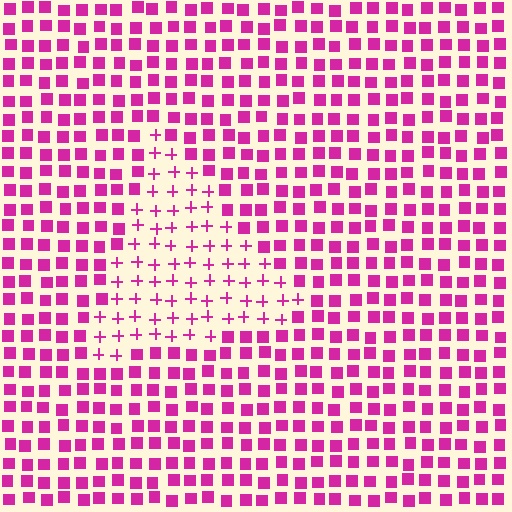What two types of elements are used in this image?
The image uses plus signs inside the triangle region and squares outside it.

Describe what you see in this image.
The image is filled with small magenta elements arranged in a uniform grid. A triangle-shaped region contains plus signs, while the surrounding area contains squares. The boundary is defined purely by the change in element shape.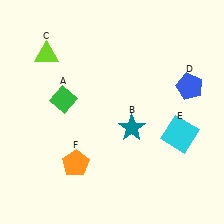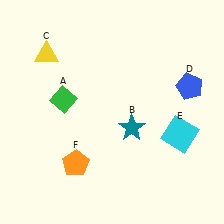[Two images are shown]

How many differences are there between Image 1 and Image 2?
There is 1 difference between the two images.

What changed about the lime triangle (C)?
In Image 1, C is lime. In Image 2, it changed to yellow.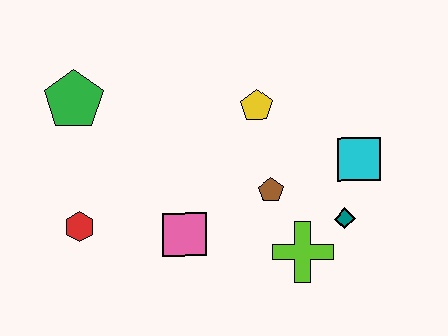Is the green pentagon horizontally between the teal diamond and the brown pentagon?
No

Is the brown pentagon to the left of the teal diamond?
Yes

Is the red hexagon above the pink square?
Yes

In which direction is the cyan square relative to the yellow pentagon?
The cyan square is to the right of the yellow pentagon.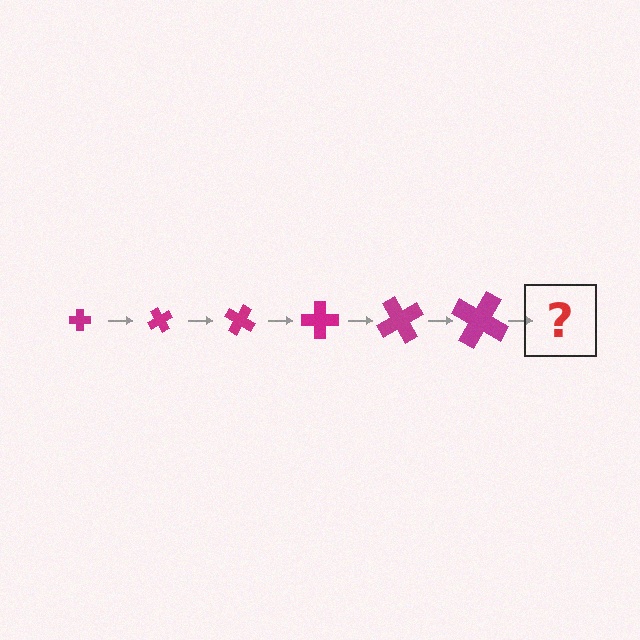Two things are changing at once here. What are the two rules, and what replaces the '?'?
The two rules are that the cross grows larger each step and it rotates 60 degrees each step. The '?' should be a cross, larger than the previous one and rotated 360 degrees from the start.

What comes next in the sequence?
The next element should be a cross, larger than the previous one and rotated 360 degrees from the start.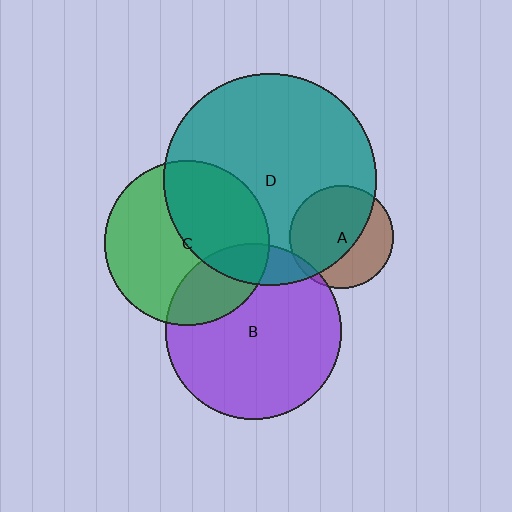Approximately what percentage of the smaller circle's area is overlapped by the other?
Approximately 25%.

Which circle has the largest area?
Circle D (teal).